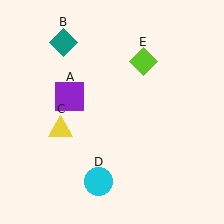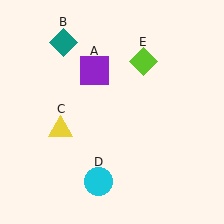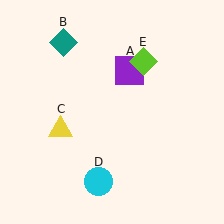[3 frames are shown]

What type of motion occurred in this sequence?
The purple square (object A) rotated clockwise around the center of the scene.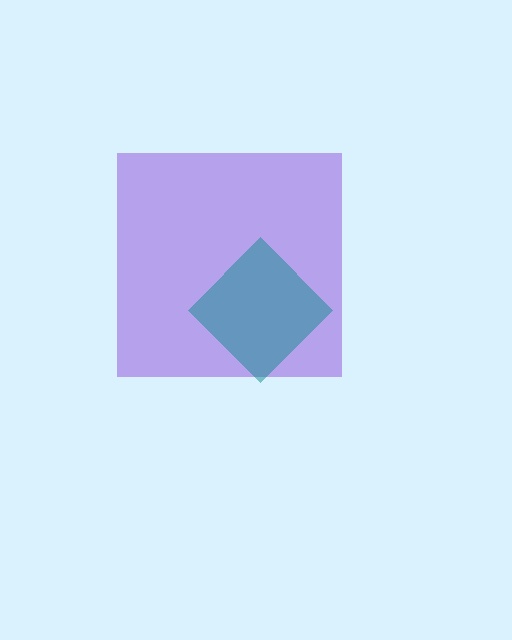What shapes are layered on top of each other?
The layered shapes are: a purple square, a teal diamond.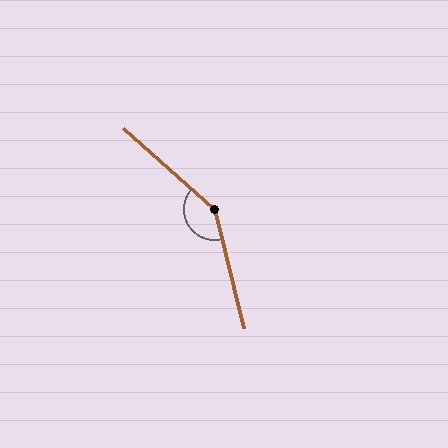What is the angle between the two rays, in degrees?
Approximately 146 degrees.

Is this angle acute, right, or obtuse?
It is obtuse.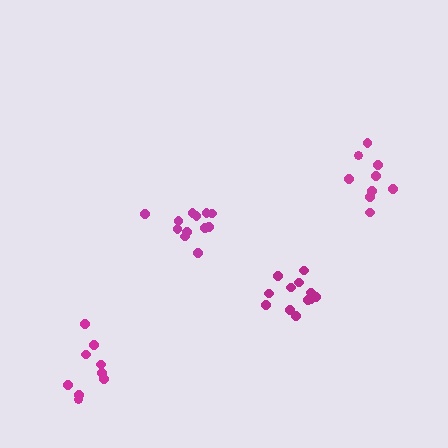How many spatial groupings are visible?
There are 4 spatial groupings.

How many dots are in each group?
Group 1: 13 dots, Group 2: 12 dots, Group 3: 9 dots, Group 4: 9 dots (43 total).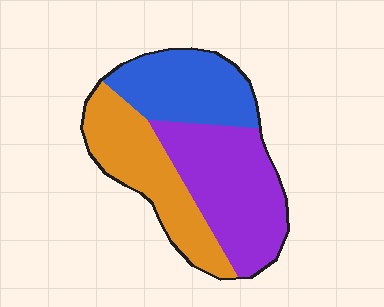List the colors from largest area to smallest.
From largest to smallest: purple, orange, blue.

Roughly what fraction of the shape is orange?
Orange covers around 30% of the shape.